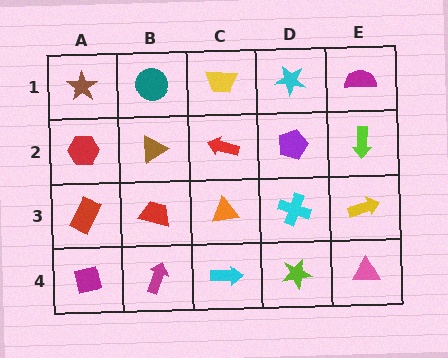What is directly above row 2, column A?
A brown star.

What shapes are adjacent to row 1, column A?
A red hexagon (row 2, column A), a teal circle (row 1, column B).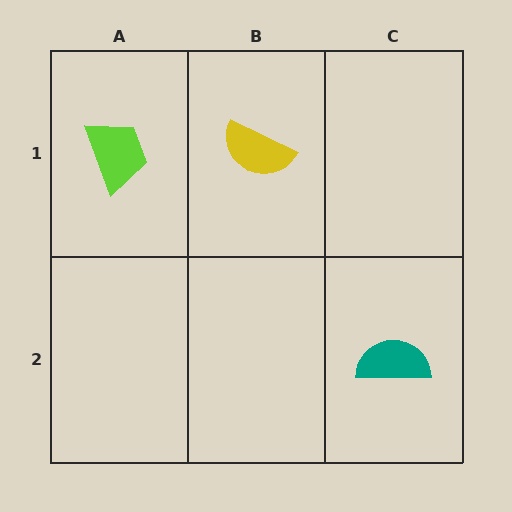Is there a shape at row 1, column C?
No, that cell is empty.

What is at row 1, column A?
A lime trapezoid.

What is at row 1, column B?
A yellow semicircle.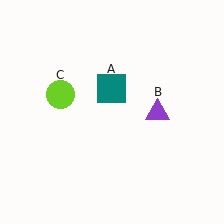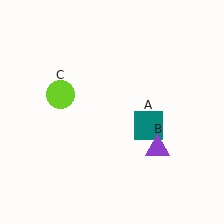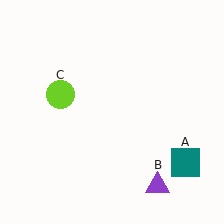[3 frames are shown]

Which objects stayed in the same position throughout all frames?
Lime circle (object C) remained stationary.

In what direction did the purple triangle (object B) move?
The purple triangle (object B) moved down.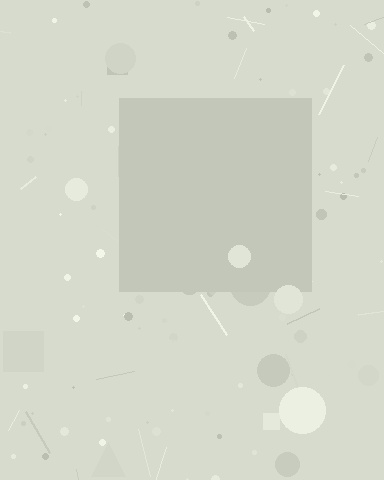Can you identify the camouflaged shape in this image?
The camouflaged shape is a square.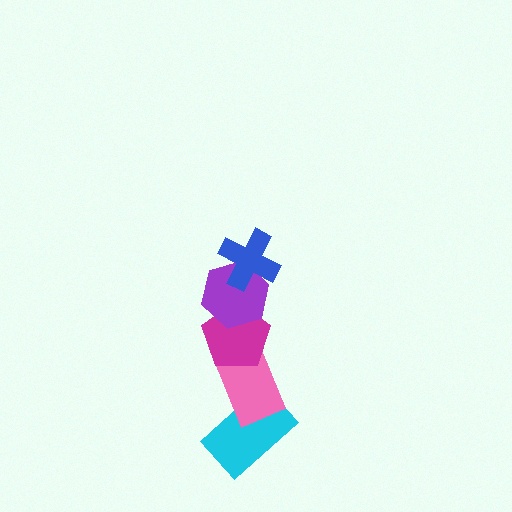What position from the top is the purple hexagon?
The purple hexagon is 2nd from the top.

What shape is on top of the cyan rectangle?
The pink rectangle is on top of the cyan rectangle.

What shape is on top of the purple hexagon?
The blue cross is on top of the purple hexagon.